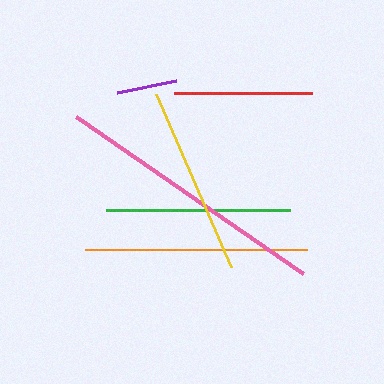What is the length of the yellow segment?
The yellow segment is approximately 189 pixels long.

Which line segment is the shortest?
The purple line is the shortest at approximately 61 pixels.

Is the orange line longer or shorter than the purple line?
The orange line is longer than the purple line.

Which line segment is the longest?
The pink line is the longest at approximately 276 pixels.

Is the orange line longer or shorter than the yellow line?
The orange line is longer than the yellow line.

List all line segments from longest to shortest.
From longest to shortest: pink, orange, yellow, green, red, purple.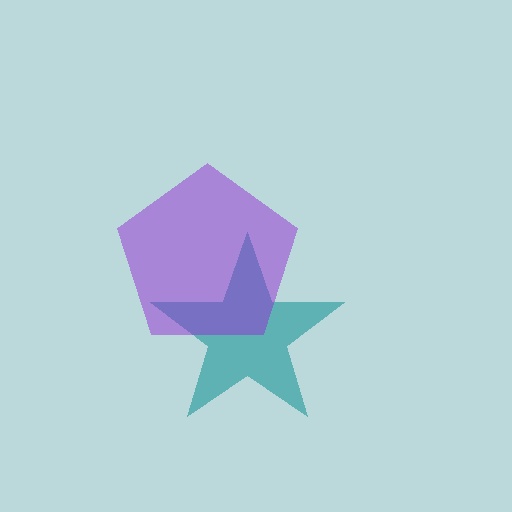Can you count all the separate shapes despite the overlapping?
Yes, there are 2 separate shapes.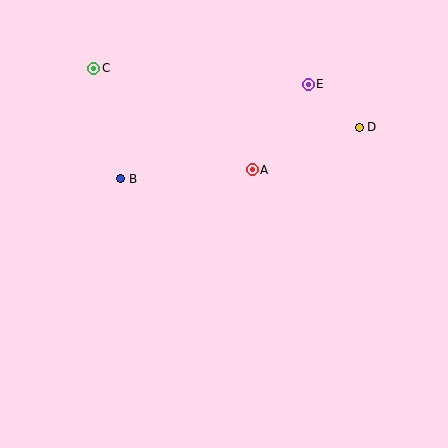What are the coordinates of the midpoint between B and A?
The midpoint between B and A is at (187, 174).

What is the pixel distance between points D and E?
The distance between D and E is 66 pixels.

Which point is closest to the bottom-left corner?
Point B is closest to the bottom-left corner.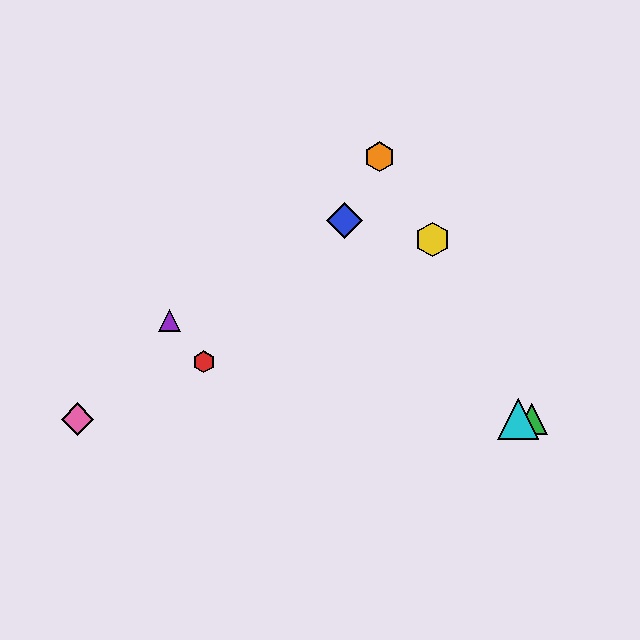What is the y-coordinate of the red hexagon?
The red hexagon is at y≈362.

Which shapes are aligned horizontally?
The green triangle, the cyan triangle, the pink diamond are aligned horizontally.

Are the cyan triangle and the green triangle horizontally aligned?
Yes, both are at y≈419.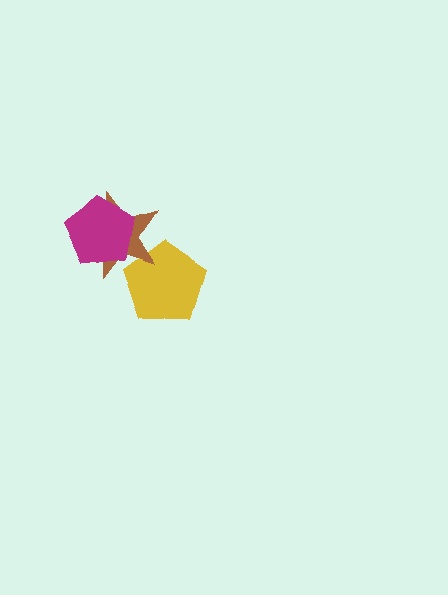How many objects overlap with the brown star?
2 objects overlap with the brown star.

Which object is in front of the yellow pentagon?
The brown star is in front of the yellow pentagon.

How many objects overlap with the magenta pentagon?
1 object overlaps with the magenta pentagon.